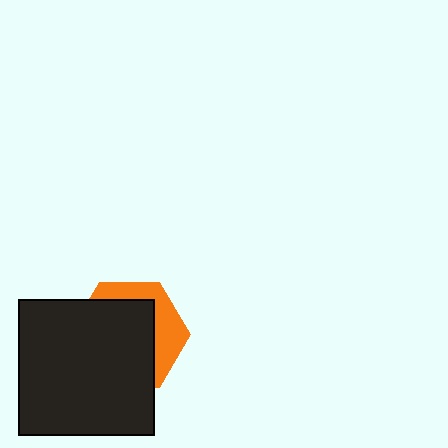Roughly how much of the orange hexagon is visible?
A small part of it is visible (roughly 33%).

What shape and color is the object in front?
The object in front is a black square.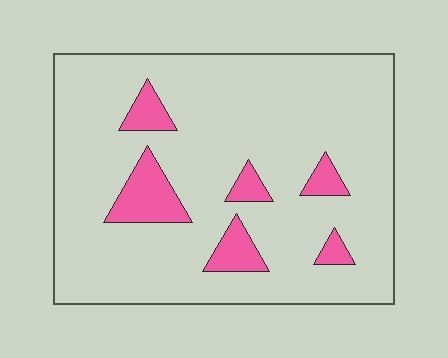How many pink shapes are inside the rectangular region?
6.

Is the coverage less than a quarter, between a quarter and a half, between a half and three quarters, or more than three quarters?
Less than a quarter.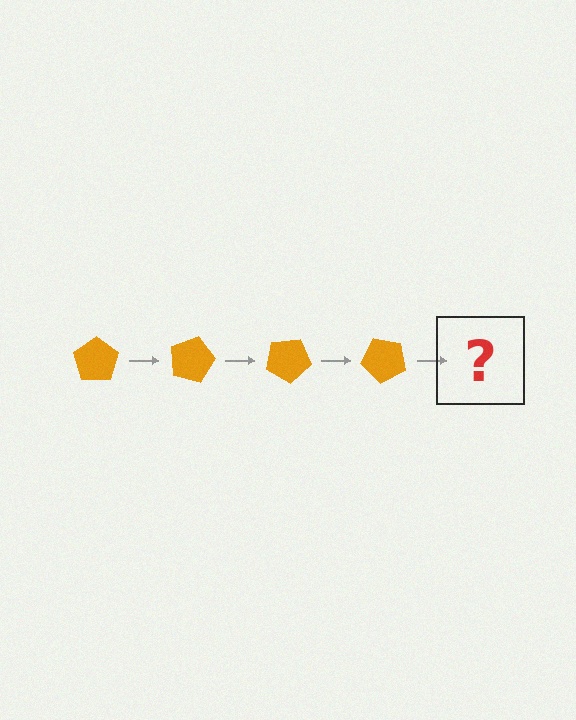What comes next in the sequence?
The next element should be an orange pentagon rotated 60 degrees.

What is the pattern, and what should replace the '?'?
The pattern is that the pentagon rotates 15 degrees each step. The '?' should be an orange pentagon rotated 60 degrees.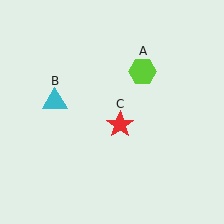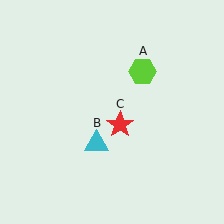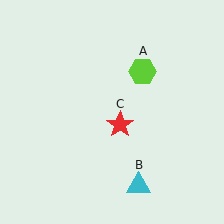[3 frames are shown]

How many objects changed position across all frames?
1 object changed position: cyan triangle (object B).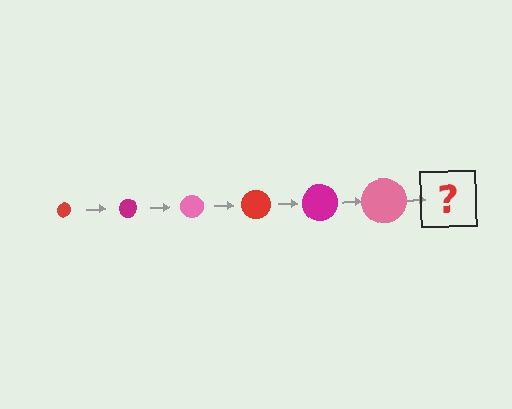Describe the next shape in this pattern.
It should be a red circle, larger than the previous one.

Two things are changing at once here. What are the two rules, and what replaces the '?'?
The two rules are that the circle grows larger each step and the color cycles through red, magenta, and pink. The '?' should be a red circle, larger than the previous one.